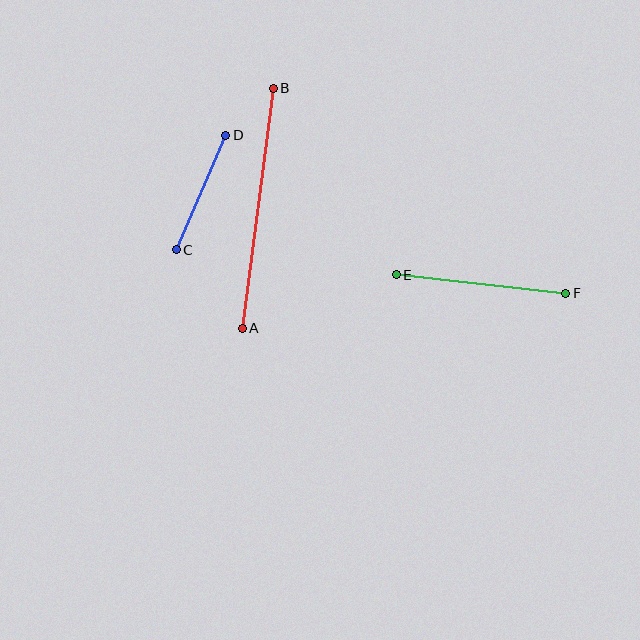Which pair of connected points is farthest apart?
Points A and B are farthest apart.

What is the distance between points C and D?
The distance is approximately 125 pixels.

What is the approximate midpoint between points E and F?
The midpoint is at approximately (481, 284) pixels.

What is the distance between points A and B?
The distance is approximately 242 pixels.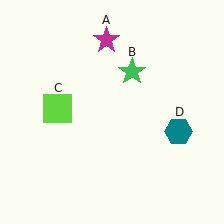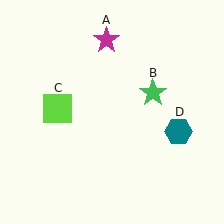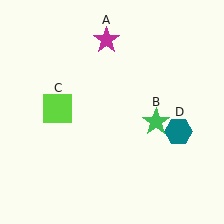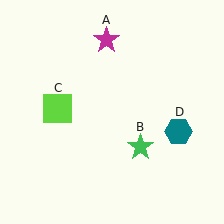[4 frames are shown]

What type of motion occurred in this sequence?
The green star (object B) rotated clockwise around the center of the scene.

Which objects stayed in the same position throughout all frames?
Magenta star (object A) and lime square (object C) and teal hexagon (object D) remained stationary.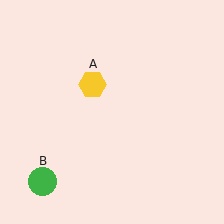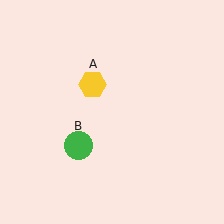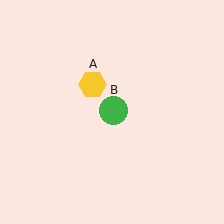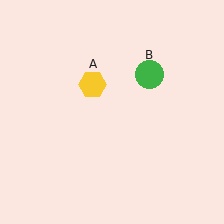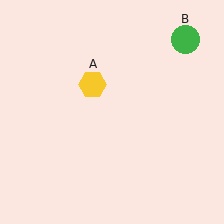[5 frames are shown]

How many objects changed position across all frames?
1 object changed position: green circle (object B).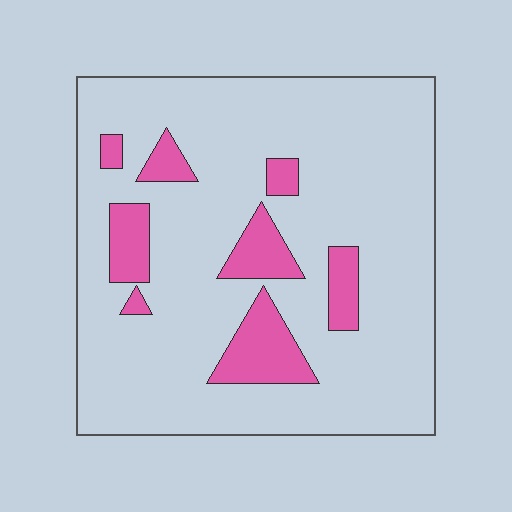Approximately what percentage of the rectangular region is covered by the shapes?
Approximately 15%.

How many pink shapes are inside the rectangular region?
8.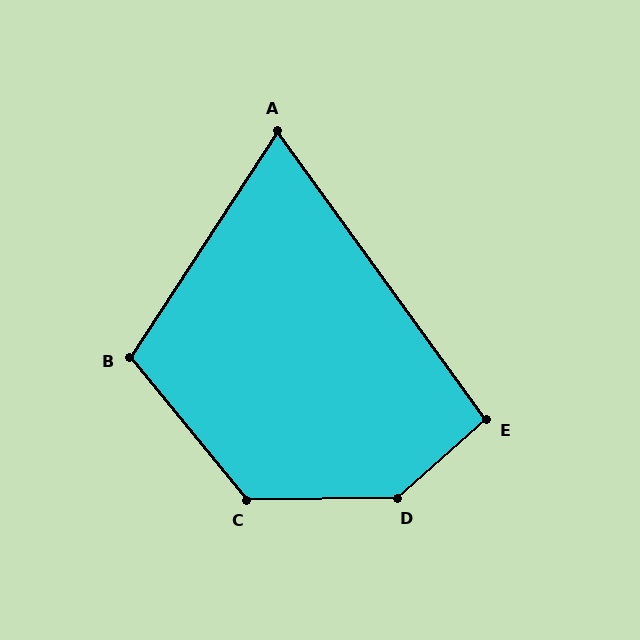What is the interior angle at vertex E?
Approximately 95 degrees (obtuse).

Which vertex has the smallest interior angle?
A, at approximately 69 degrees.